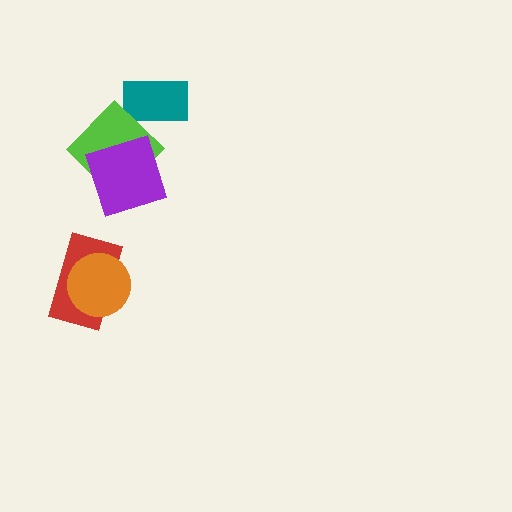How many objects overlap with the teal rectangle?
1 object overlaps with the teal rectangle.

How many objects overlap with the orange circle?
1 object overlaps with the orange circle.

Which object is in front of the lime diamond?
The purple square is in front of the lime diamond.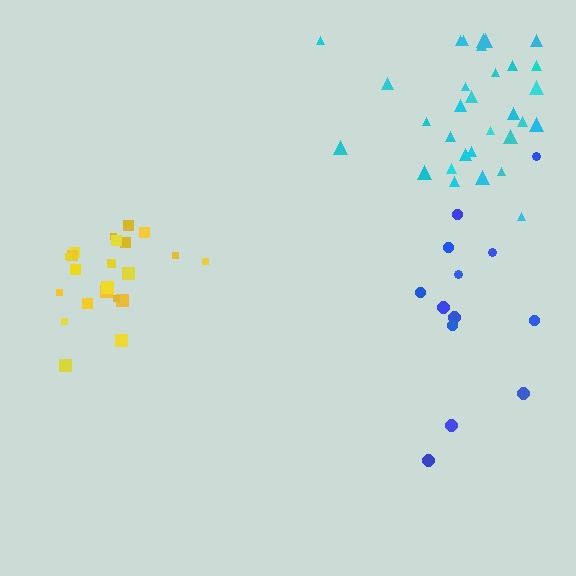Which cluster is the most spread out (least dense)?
Blue.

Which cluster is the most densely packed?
Yellow.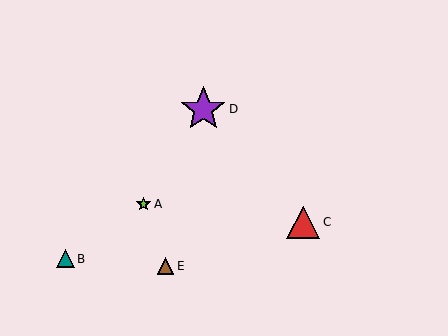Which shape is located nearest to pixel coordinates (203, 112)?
The purple star (labeled D) at (203, 109) is nearest to that location.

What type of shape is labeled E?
Shape E is a brown triangle.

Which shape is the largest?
The purple star (labeled D) is the largest.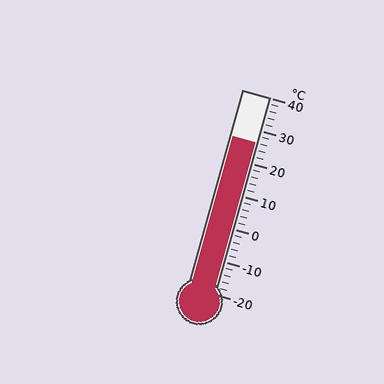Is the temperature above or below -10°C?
The temperature is above -10°C.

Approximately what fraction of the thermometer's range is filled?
The thermometer is filled to approximately 75% of its range.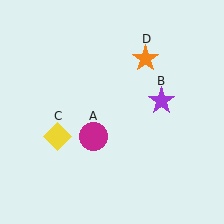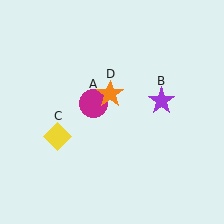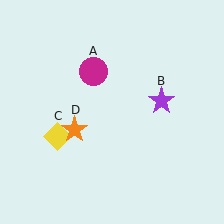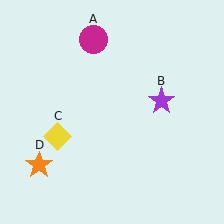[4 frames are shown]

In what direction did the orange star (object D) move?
The orange star (object D) moved down and to the left.